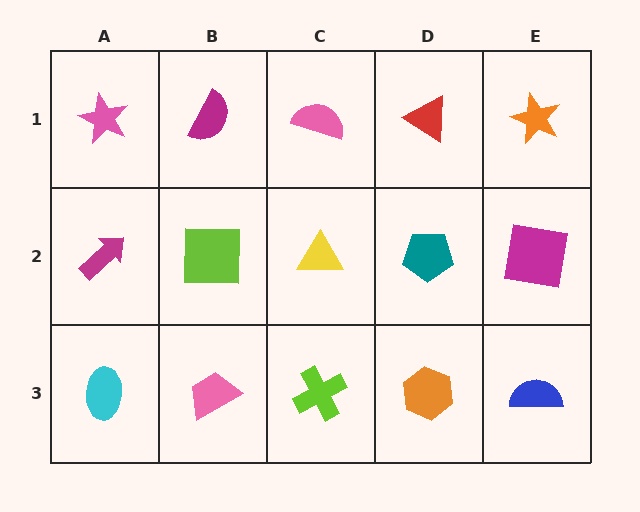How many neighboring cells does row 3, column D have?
3.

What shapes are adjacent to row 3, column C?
A yellow triangle (row 2, column C), a pink trapezoid (row 3, column B), an orange hexagon (row 3, column D).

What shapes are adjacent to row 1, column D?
A teal pentagon (row 2, column D), a pink semicircle (row 1, column C), an orange star (row 1, column E).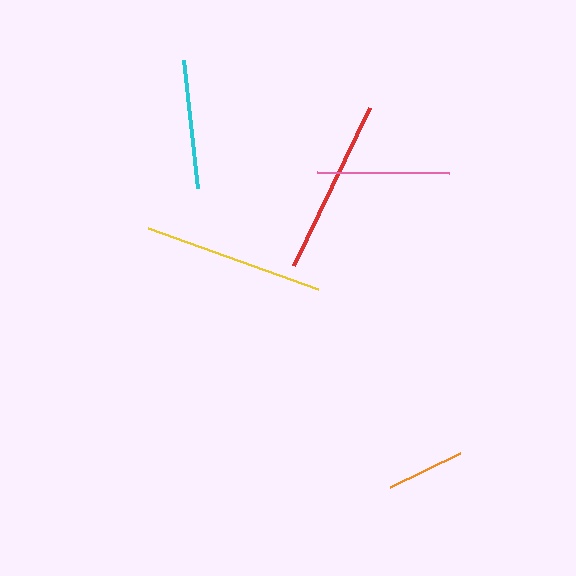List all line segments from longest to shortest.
From longest to shortest: yellow, red, pink, cyan, orange.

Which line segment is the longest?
The yellow line is the longest at approximately 181 pixels.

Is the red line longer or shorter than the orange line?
The red line is longer than the orange line.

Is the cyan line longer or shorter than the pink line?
The pink line is longer than the cyan line.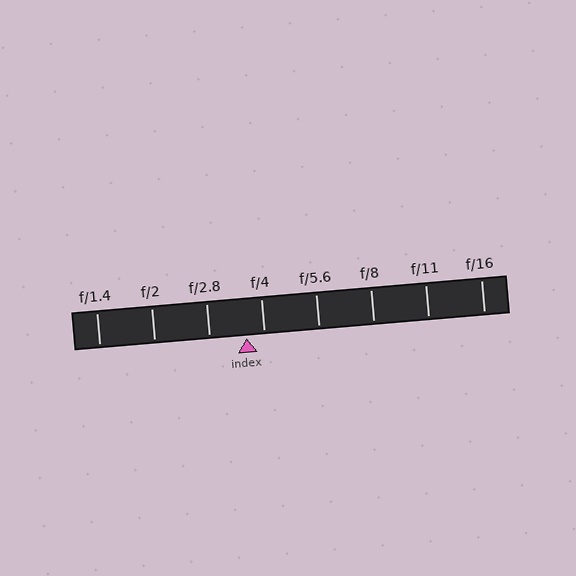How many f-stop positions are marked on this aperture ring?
There are 8 f-stop positions marked.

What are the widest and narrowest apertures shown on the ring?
The widest aperture shown is f/1.4 and the narrowest is f/16.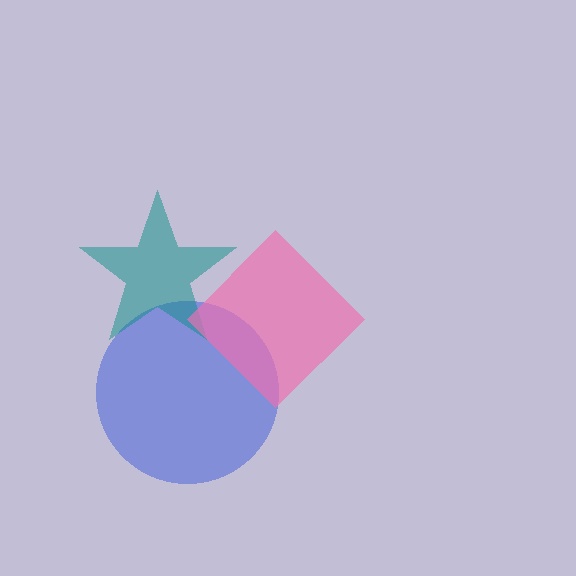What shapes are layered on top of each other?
The layered shapes are: a blue circle, a teal star, a pink diamond.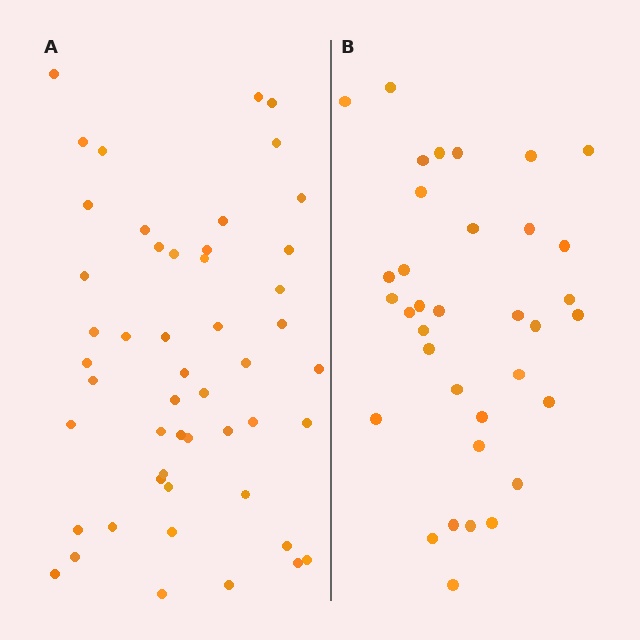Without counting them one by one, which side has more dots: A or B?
Region A (the left region) has more dots.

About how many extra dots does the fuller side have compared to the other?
Region A has approximately 15 more dots than region B.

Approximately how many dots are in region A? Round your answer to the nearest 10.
About 50 dots.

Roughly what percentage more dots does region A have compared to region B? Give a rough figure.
About 45% more.